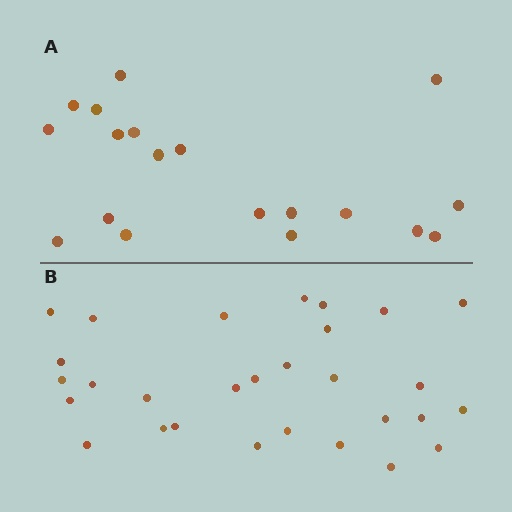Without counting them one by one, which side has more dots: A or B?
Region B (the bottom region) has more dots.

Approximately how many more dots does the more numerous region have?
Region B has roughly 10 or so more dots than region A.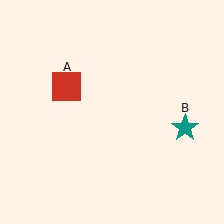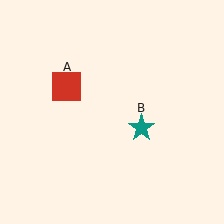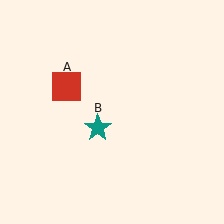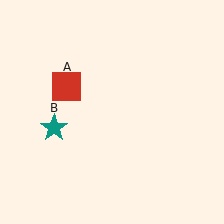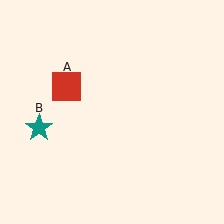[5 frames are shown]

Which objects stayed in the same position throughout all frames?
Red square (object A) remained stationary.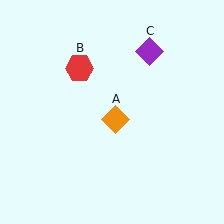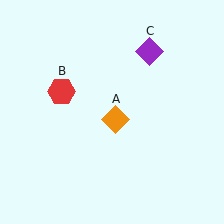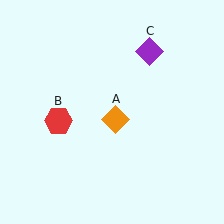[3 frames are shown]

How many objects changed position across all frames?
1 object changed position: red hexagon (object B).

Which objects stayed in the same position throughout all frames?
Orange diamond (object A) and purple diamond (object C) remained stationary.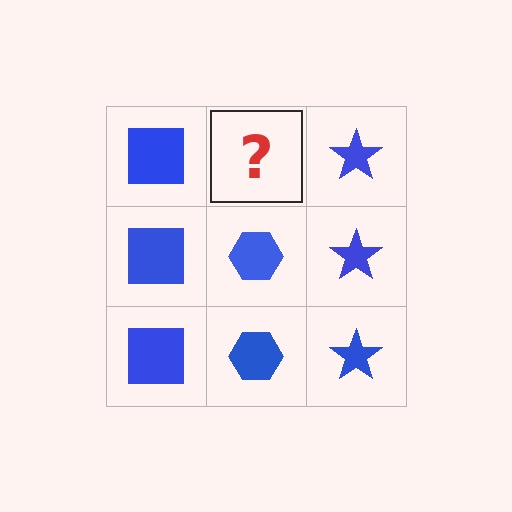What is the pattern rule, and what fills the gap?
The rule is that each column has a consistent shape. The gap should be filled with a blue hexagon.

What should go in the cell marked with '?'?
The missing cell should contain a blue hexagon.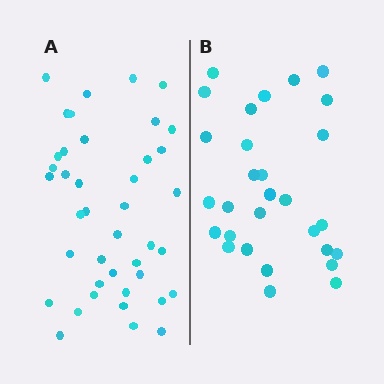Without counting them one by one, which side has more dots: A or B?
Region A (the left region) has more dots.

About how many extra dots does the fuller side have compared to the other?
Region A has roughly 12 or so more dots than region B.